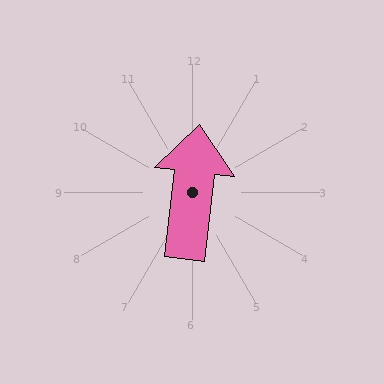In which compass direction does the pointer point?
North.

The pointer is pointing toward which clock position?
Roughly 12 o'clock.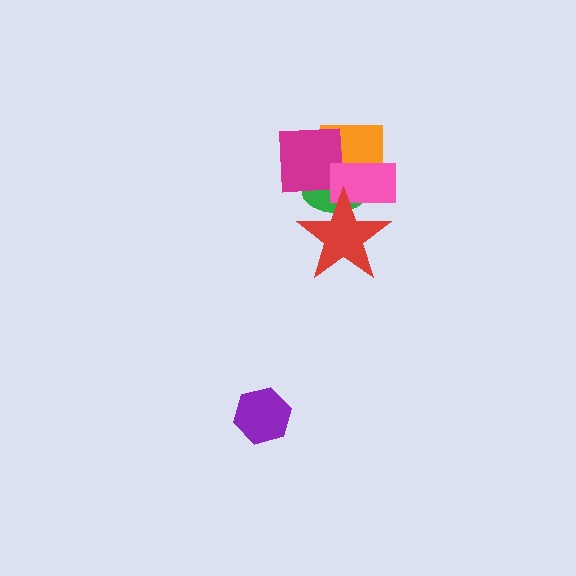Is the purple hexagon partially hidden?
No, no other shape covers it.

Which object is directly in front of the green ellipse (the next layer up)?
The magenta square is directly in front of the green ellipse.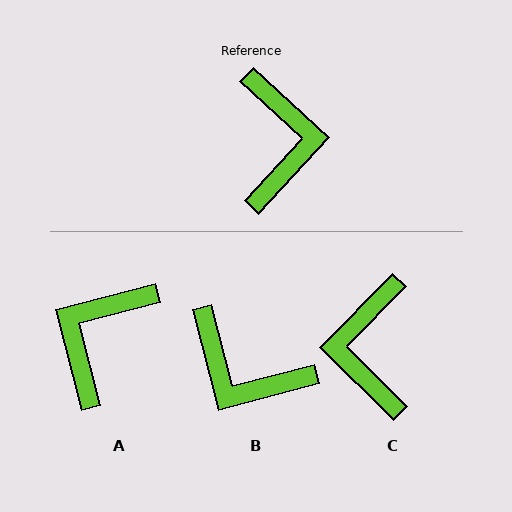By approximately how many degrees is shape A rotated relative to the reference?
Approximately 147 degrees counter-clockwise.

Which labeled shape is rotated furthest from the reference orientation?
C, about 178 degrees away.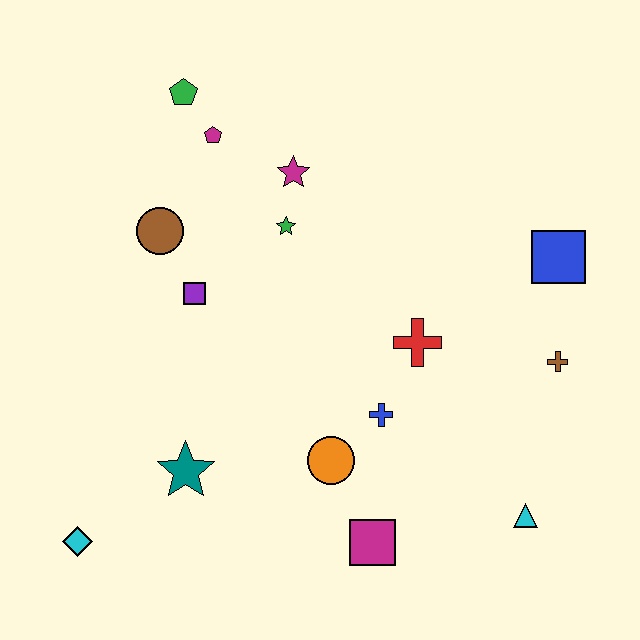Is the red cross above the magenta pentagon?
No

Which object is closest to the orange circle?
The blue cross is closest to the orange circle.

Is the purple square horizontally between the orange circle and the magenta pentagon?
No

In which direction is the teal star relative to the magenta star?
The teal star is below the magenta star.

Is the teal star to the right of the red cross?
No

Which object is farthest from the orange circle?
The green pentagon is farthest from the orange circle.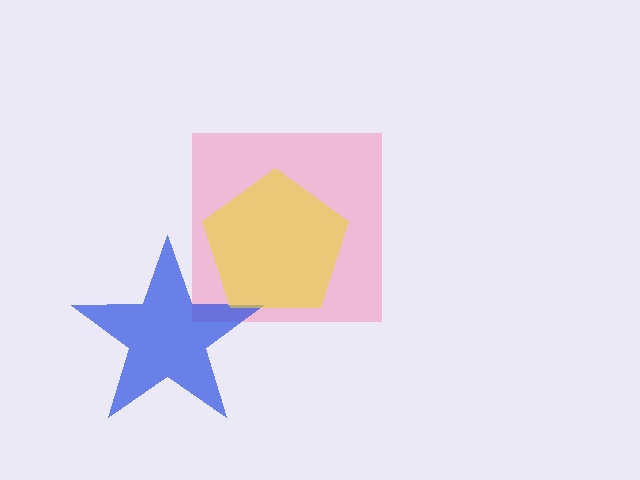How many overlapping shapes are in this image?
There are 3 overlapping shapes in the image.